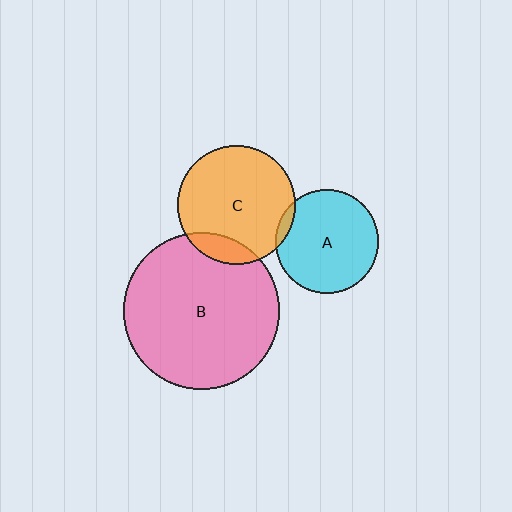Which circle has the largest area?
Circle B (pink).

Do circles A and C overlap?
Yes.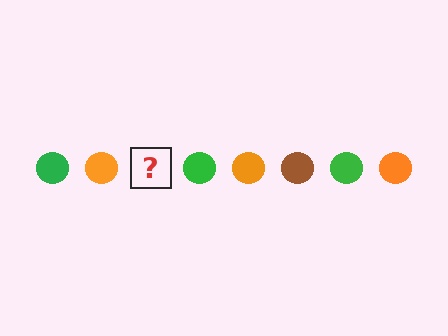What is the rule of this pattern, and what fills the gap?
The rule is that the pattern cycles through green, orange, brown circles. The gap should be filled with a brown circle.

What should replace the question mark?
The question mark should be replaced with a brown circle.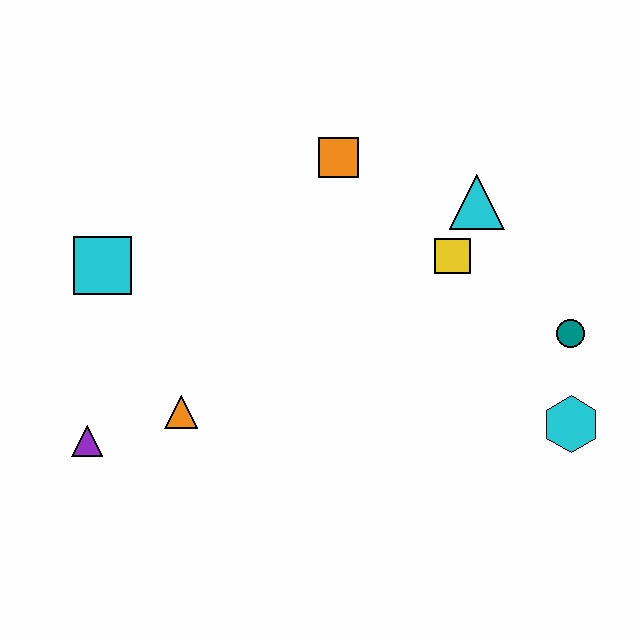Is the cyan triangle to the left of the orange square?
No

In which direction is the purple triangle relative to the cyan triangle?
The purple triangle is to the left of the cyan triangle.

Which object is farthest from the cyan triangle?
The purple triangle is farthest from the cyan triangle.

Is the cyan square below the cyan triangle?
Yes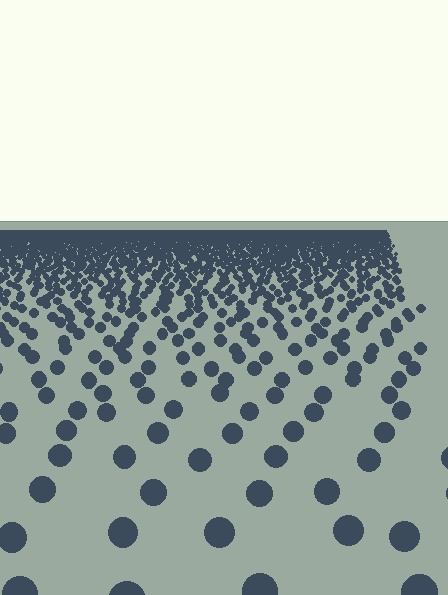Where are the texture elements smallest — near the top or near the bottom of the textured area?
Near the top.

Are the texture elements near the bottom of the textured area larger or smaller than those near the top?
Larger. Near the bottom, elements are closer to the viewer and appear at a bigger on-screen size.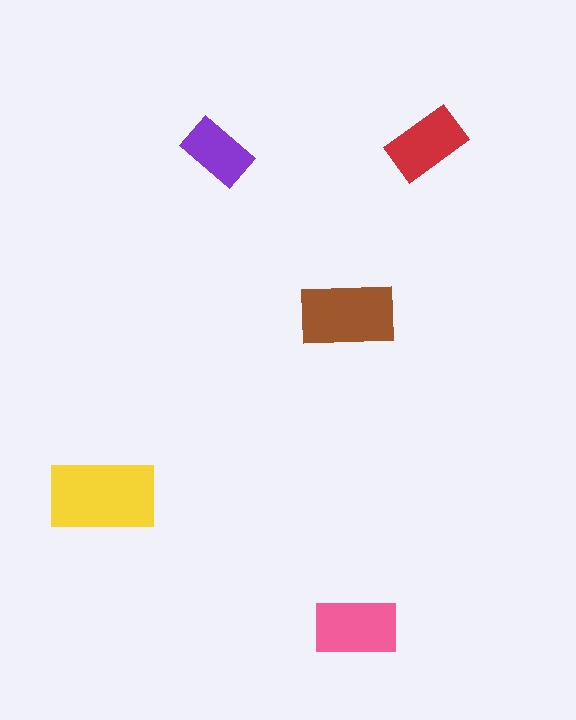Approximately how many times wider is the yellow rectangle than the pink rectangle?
About 1.5 times wider.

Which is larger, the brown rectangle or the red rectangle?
The brown one.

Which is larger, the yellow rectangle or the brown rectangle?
The yellow one.